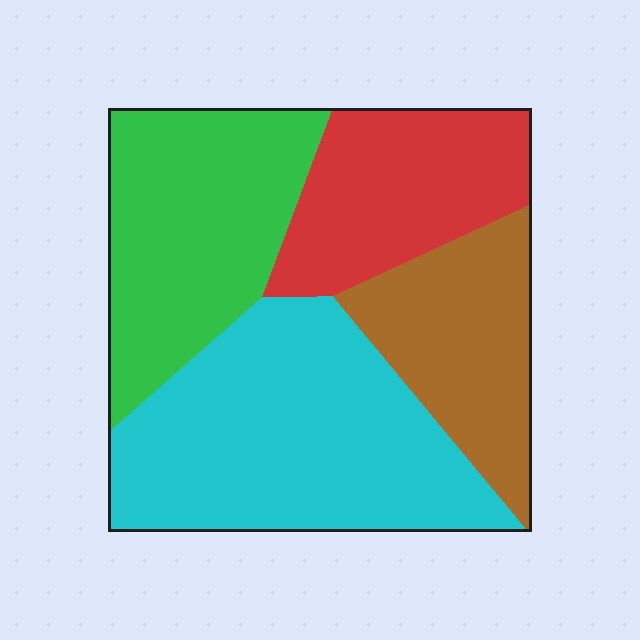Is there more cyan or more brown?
Cyan.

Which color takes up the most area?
Cyan, at roughly 35%.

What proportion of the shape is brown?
Brown covers about 20% of the shape.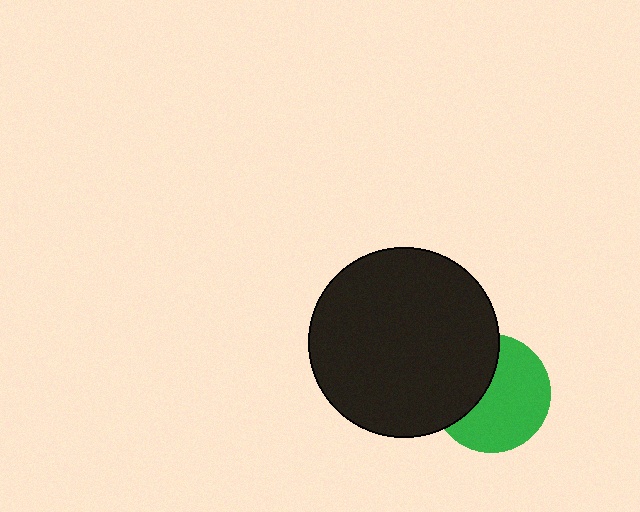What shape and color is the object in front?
The object in front is a black circle.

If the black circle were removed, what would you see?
You would see the complete green circle.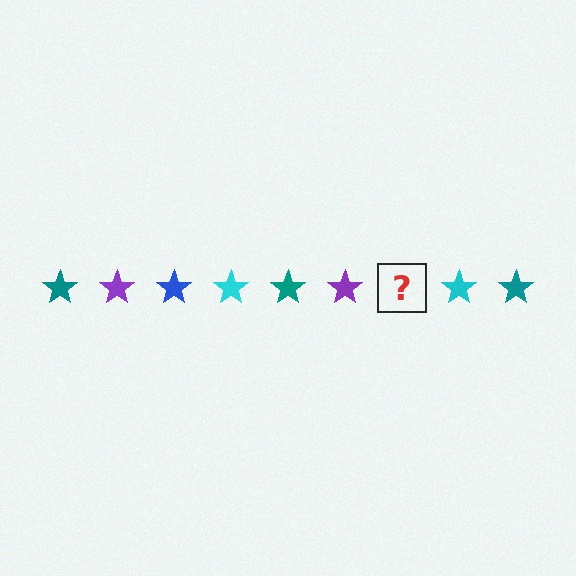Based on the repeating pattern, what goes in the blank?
The blank should be a blue star.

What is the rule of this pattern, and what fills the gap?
The rule is that the pattern cycles through teal, purple, blue, cyan stars. The gap should be filled with a blue star.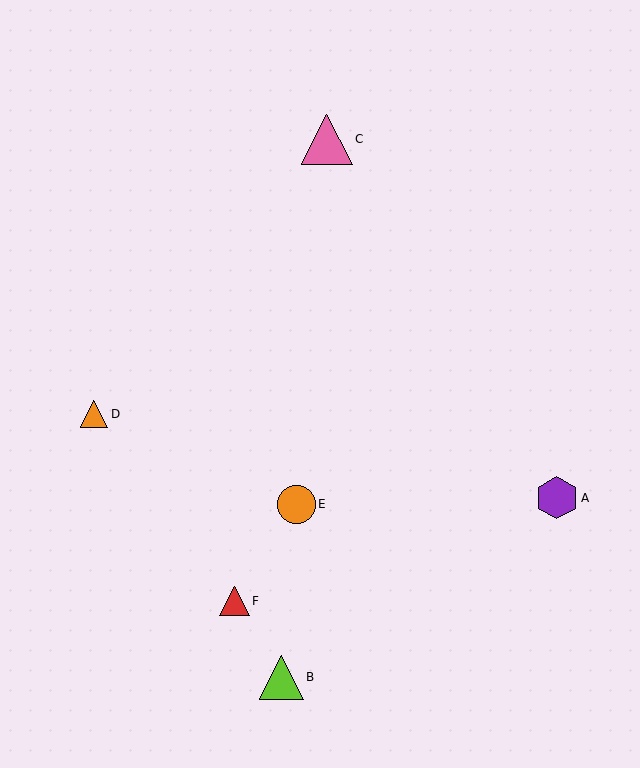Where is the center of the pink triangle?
The center of the pink triangle is at (327, 140).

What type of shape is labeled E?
Shape E is an orange circle.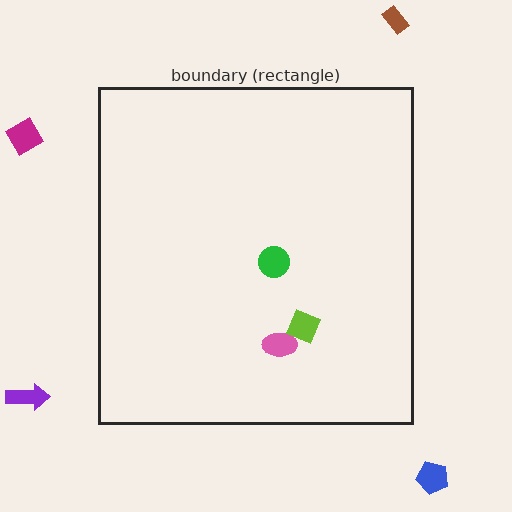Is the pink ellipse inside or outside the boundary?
Inside.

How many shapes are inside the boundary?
3 inside, 4 outside.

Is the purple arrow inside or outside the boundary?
Outside.